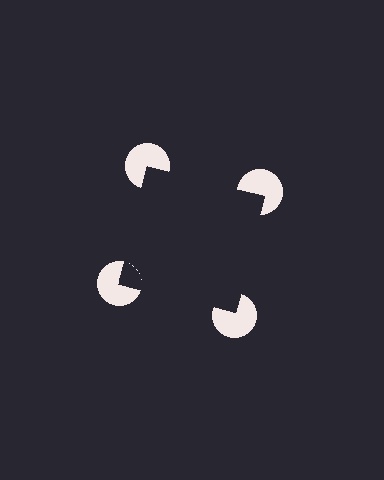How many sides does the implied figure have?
4 sides.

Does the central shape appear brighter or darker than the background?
It typically appears slightly darker than the background, even though no actual brightness change is drawn.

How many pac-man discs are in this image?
There are 4 — one at each vertex of the illusory square.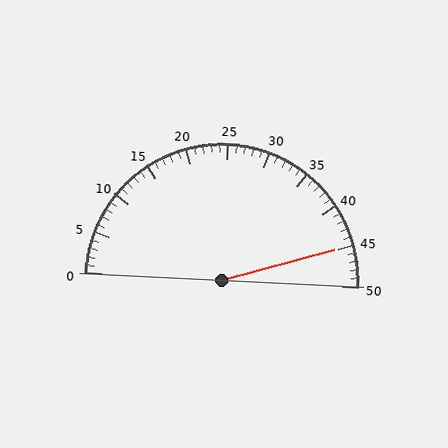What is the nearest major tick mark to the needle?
The nearest major tick mark is 45.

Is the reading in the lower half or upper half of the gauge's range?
The reading is in the upper half of the range (0 to 50).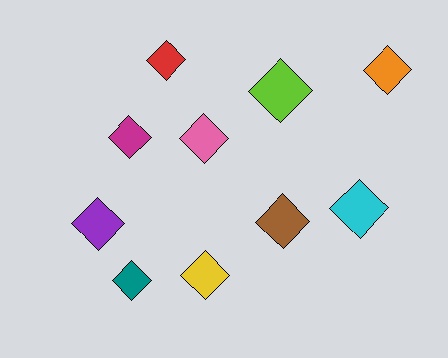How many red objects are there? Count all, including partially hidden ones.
There is 1 red object.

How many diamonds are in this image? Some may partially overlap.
There are 10 diamonds.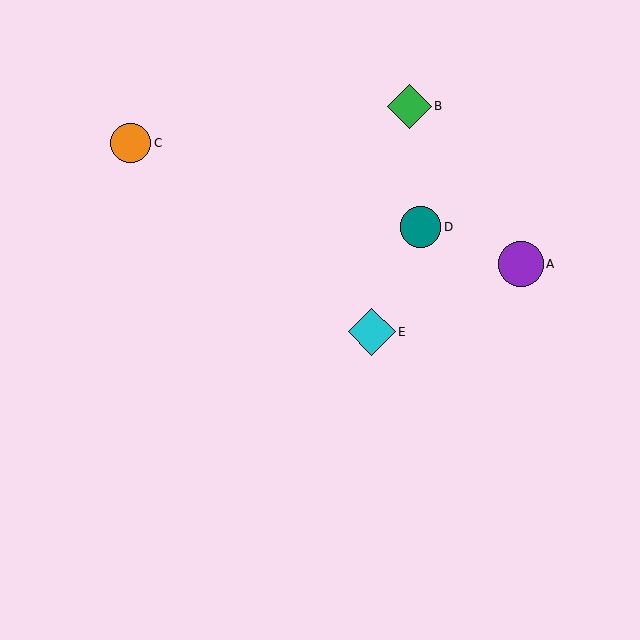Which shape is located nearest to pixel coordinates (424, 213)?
The teal circle (labeled D) at (421, 227) is nearest to that location.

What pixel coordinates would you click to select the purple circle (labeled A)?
Click at (521, 264) to select the purple circle A.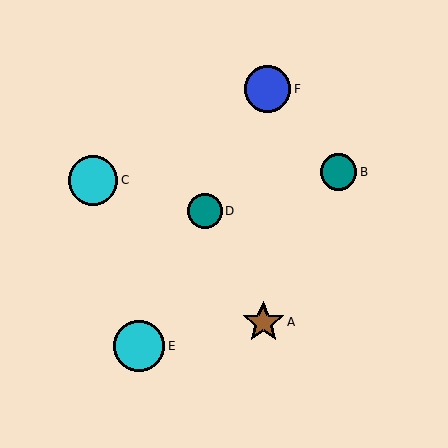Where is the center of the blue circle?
The center of the blue circle is at (268, 89).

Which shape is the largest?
The cyan circle (labeled E) is the largest.